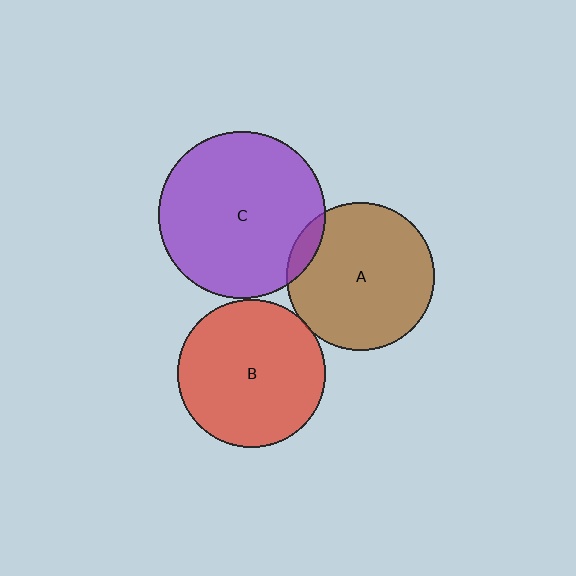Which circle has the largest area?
Circle C (purple).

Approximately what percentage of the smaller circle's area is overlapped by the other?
Approximately 5%.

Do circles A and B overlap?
Yes.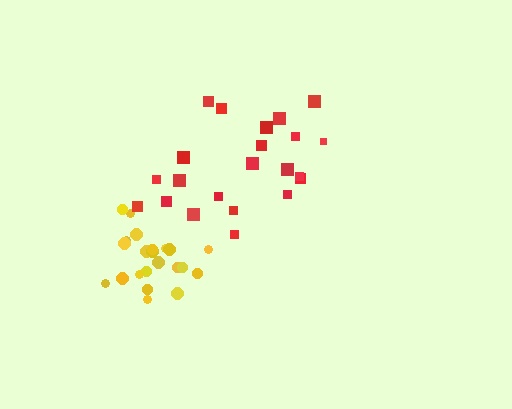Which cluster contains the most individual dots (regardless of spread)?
Yellow (22).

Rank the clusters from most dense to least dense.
yellow, red.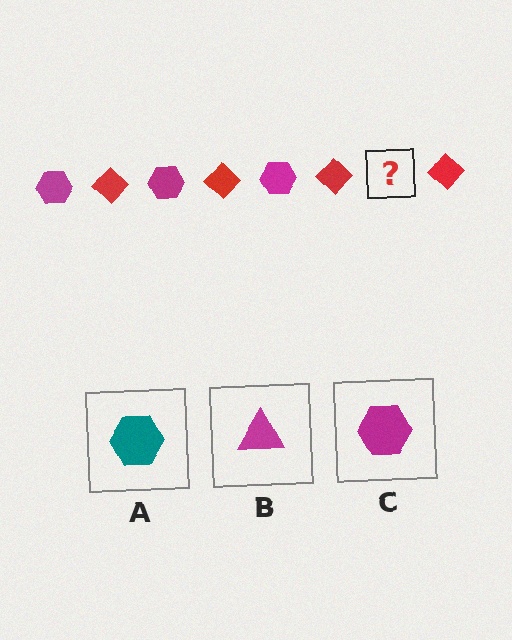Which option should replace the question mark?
Option C.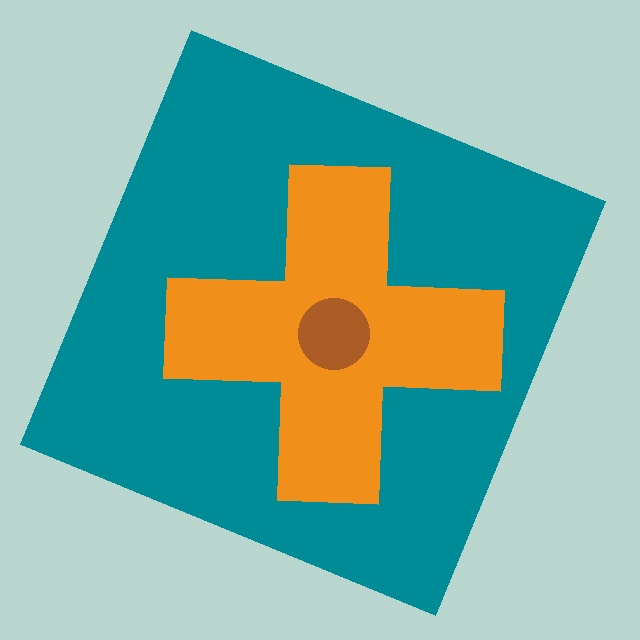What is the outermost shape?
The teal square.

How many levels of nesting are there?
3.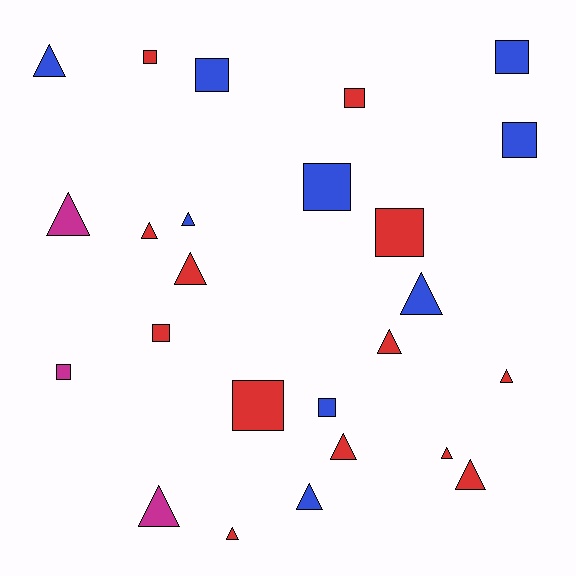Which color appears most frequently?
Red, with 13 objects.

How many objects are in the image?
There are 25 objects.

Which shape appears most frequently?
Triangle, with 14 objects.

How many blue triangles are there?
There are 4 blue triangles.